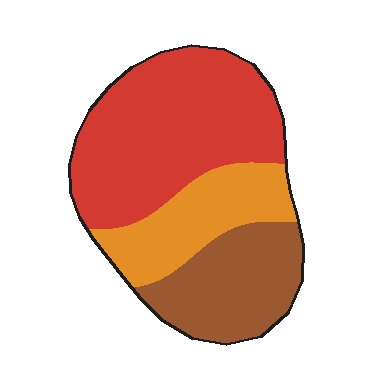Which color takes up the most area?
Red, at roughly 50%.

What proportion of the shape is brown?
Brown takes up between a sixth and a third of the shape.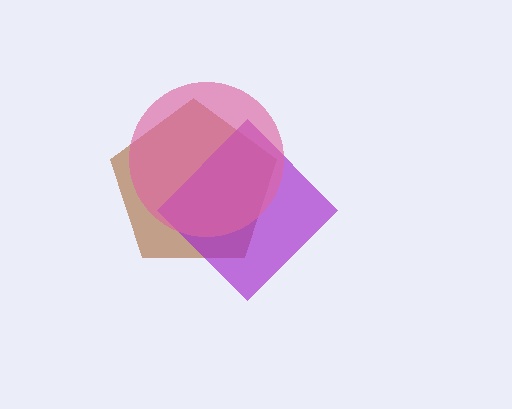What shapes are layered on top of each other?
The layered shapes are: a brown pentagon, a purple diamond, a pink circle.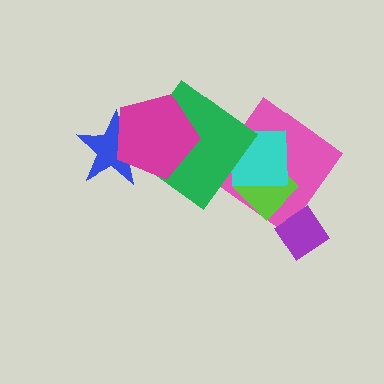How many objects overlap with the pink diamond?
3 objects overlap with the pink diamond.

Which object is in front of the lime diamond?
The cyan square is in front of the lime diamond.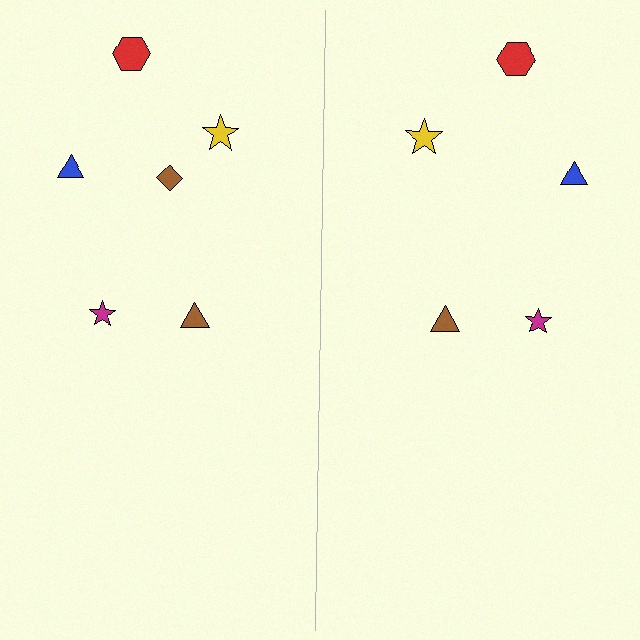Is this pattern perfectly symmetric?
No, the pattern is not perfectly symmetric. A brown diamond is missing from the right side.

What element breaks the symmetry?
A brown diamond is missing from the right side.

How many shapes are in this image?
There are 11 shapes in this image.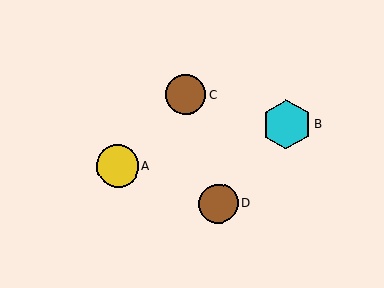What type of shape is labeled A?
Shape A is a yellow circle.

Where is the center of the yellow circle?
The center of the yellow circle is at (118, 166).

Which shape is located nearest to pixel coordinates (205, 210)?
The brown circle (labeled D) at (219, 203) is nearest to that location.